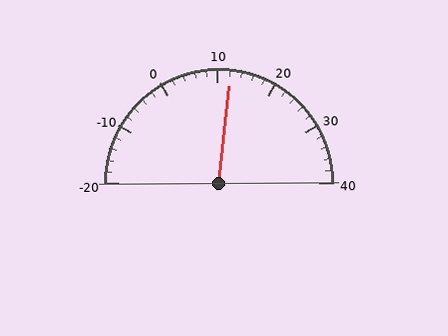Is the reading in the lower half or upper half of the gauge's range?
The reading is in the upper half of the range (-20 to 40).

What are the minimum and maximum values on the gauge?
The gauge ranges from -20 to 40.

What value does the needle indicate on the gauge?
The needle indicates approximately 12.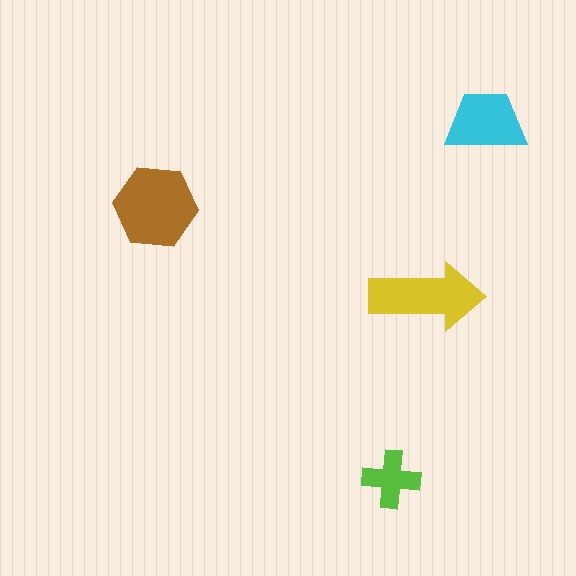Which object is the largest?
The brown hexagon.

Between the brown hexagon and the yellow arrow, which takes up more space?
The brown hexagon.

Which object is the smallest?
The lime cross.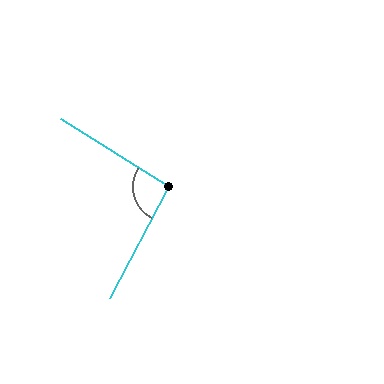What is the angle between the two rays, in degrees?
Approximately 95 degrees.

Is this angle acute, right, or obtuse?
It is approximately a right angle.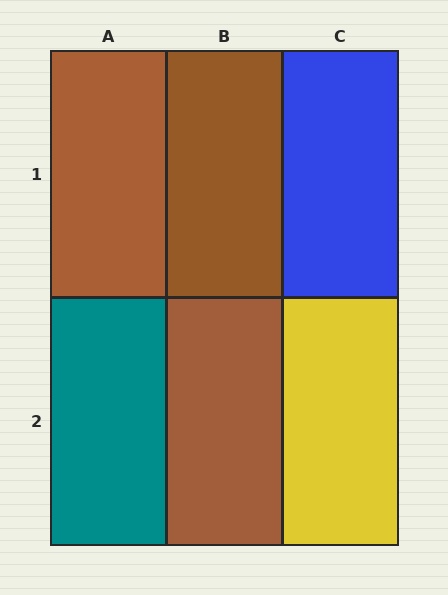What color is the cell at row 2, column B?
Brown.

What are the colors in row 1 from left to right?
Brown, brown, blue.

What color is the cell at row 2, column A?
Teal.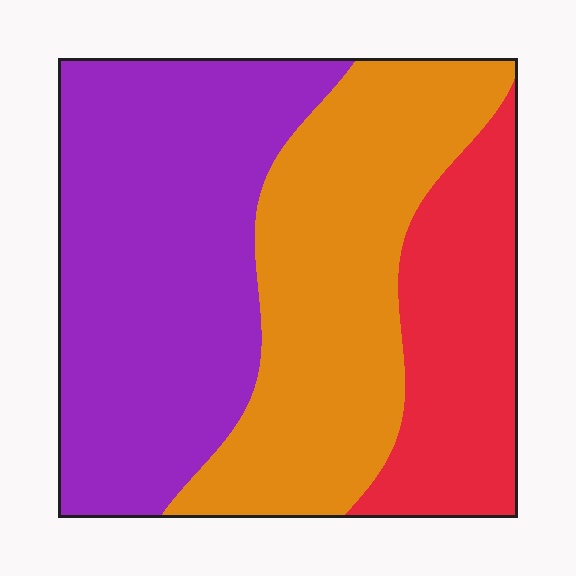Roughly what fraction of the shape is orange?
Orange takes up about three eighths (3/8) of the shape.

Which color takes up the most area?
Purple, at roughly 45%.